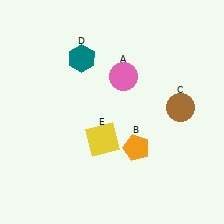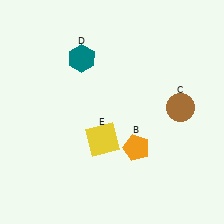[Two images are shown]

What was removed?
The pink circle (A) was removed in Image 2.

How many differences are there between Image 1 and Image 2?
There is 1 difference between the two images.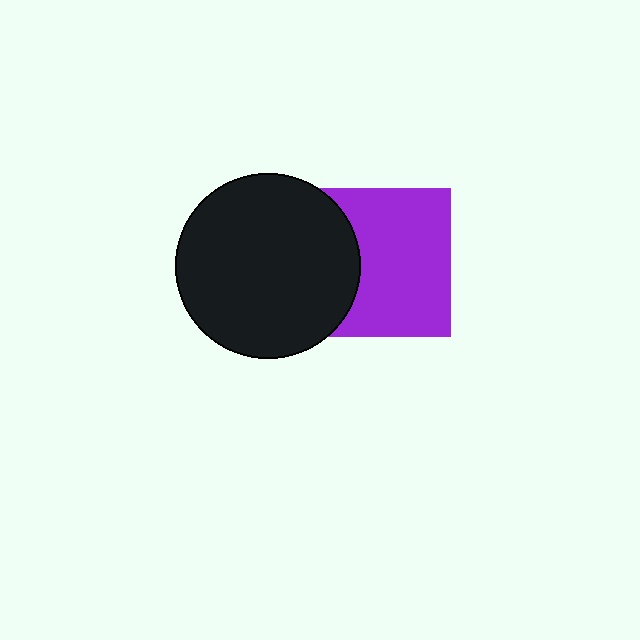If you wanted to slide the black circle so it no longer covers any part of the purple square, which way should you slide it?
Slide it left — that is the most direct way to separate the two shapes.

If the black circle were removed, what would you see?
You would see the complete purple square.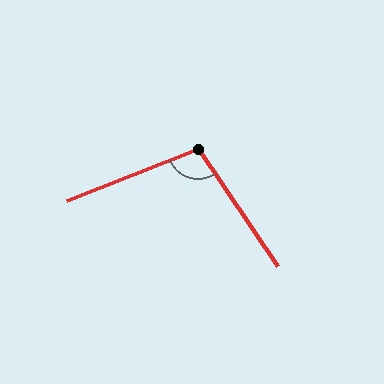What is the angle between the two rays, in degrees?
Approximately 103 degrees.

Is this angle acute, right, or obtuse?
It is obtuse.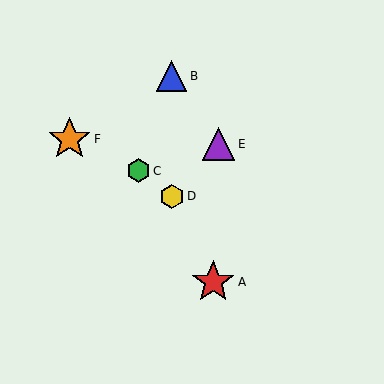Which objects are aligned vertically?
Objects B, D are aligned vertically.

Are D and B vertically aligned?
Yes, both are at x≈172.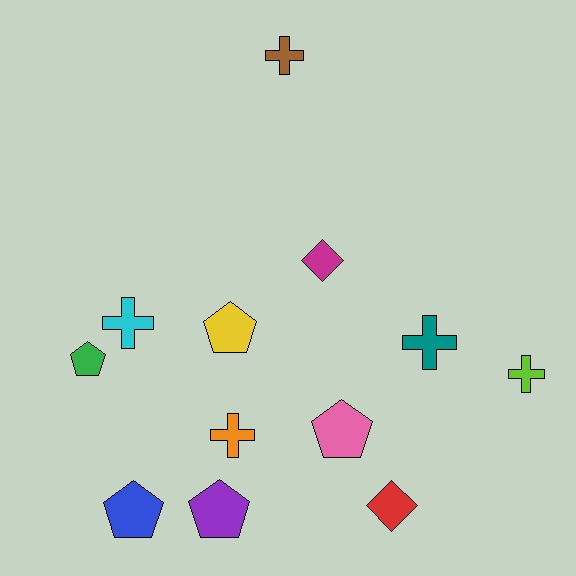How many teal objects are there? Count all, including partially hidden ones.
There is 1 teal object.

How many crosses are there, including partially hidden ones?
There are 5 crosses.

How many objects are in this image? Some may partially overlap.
There are 12 objects.